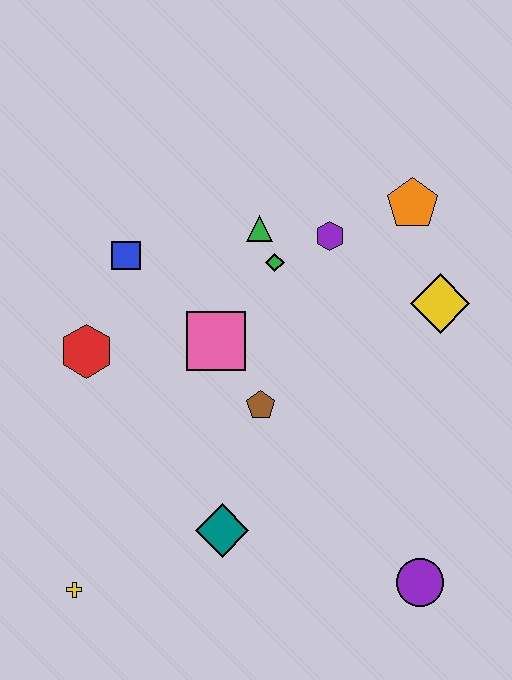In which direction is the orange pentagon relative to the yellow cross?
The orange pentagon is above the yellow cross.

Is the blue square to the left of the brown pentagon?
Yes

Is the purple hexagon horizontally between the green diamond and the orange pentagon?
Yes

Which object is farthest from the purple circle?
The blue square is farthest from the purple circle.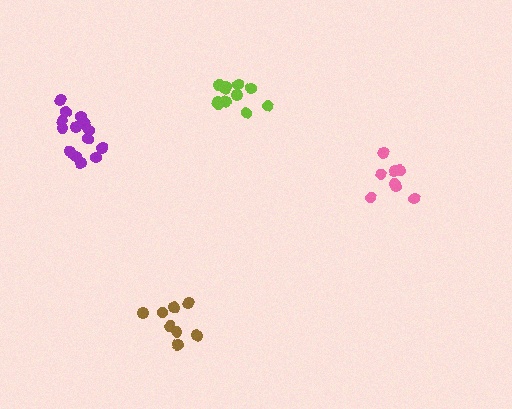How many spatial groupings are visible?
There are 4 spatial groupings.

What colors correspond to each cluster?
The clusters are colored: pink, purple, brown, lime.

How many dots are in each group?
Group 1: 8 dots, Group 2: 14 dots, Group 3: 8 dots, Group 4: 11 dots (41 total).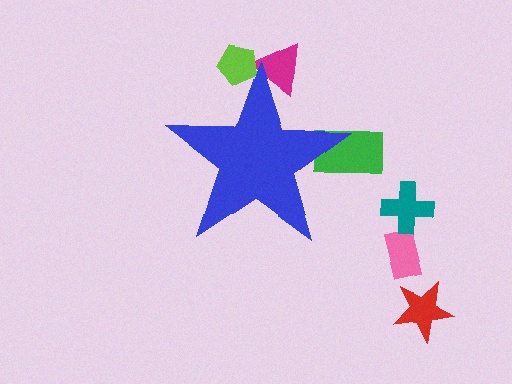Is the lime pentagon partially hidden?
Yes, the lime pentagon is partially hidden behind the blue star.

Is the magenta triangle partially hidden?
Yes, the magenta triangle is partially hidden behind the blue star.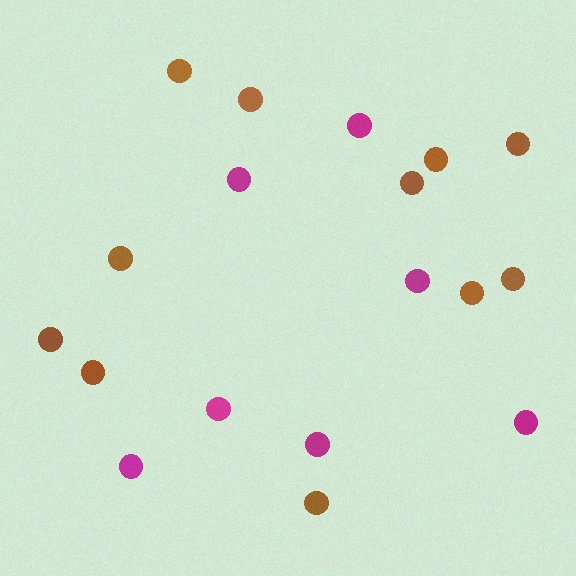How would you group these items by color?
There are 2 groups: one group of magenta circles (7) and one group of brown circles (11).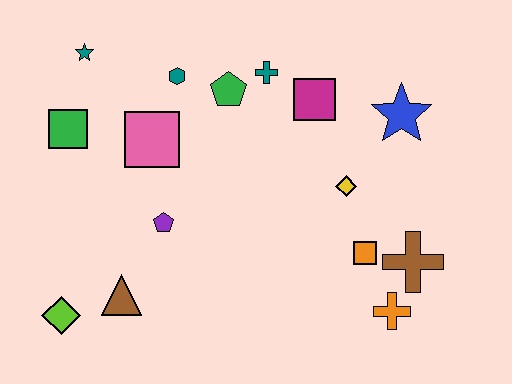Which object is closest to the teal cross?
The green pentagon is closest to the teal cross.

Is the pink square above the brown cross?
Yes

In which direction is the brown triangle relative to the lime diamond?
The brown triangle is to the right of the lime diamond.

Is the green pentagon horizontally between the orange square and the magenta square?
No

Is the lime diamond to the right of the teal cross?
No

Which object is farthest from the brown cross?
The teal star is farthest from the brown cross.